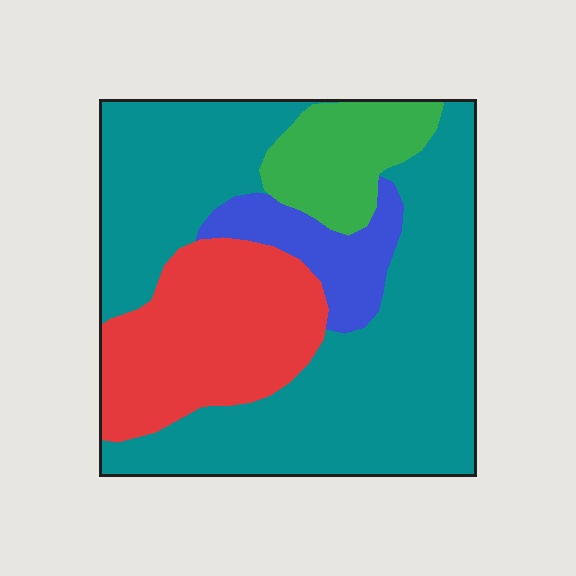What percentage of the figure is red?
Red takes up between a sixth and a third of the figure.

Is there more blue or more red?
Red.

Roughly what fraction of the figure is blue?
Blue takes up about one tenth (1/10) of the figure.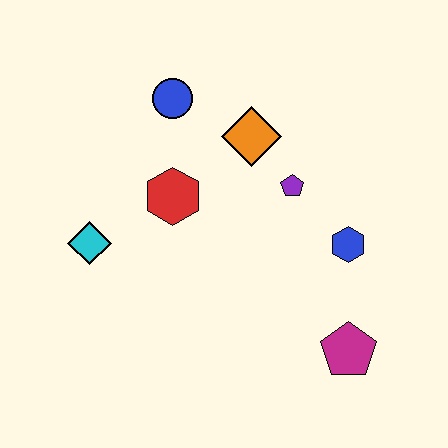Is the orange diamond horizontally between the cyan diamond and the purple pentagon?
Yes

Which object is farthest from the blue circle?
The magenta pentagon is farthest from the blue circle.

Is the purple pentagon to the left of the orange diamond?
No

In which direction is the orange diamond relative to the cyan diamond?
The orange diamond is to the right of the cyan diamond.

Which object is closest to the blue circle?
The orange diamond is closest to the blue circle.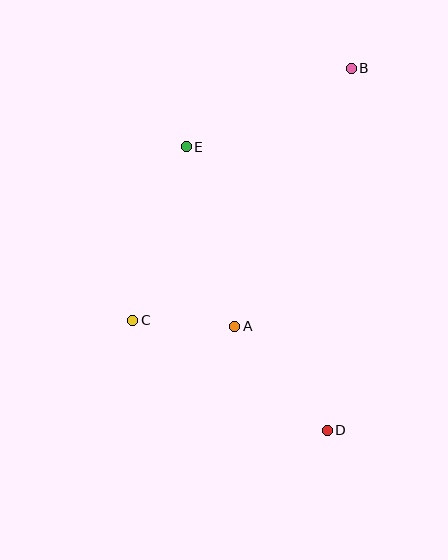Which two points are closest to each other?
Points A and C are closest to each other.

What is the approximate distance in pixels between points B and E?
The distance between B and E is approximately 183 pixels.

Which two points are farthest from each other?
Points B and D are farthest from each other.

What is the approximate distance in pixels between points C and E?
The distance between C and E is approximately 181 pixels.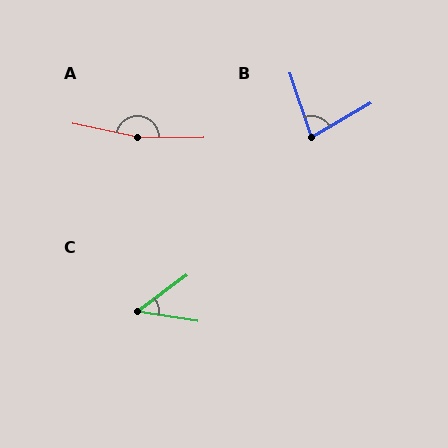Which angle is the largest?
A, at approximately 168 degrees.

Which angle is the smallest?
C, at approximately 46 degrees.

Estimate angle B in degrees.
Approximately 78 degrees.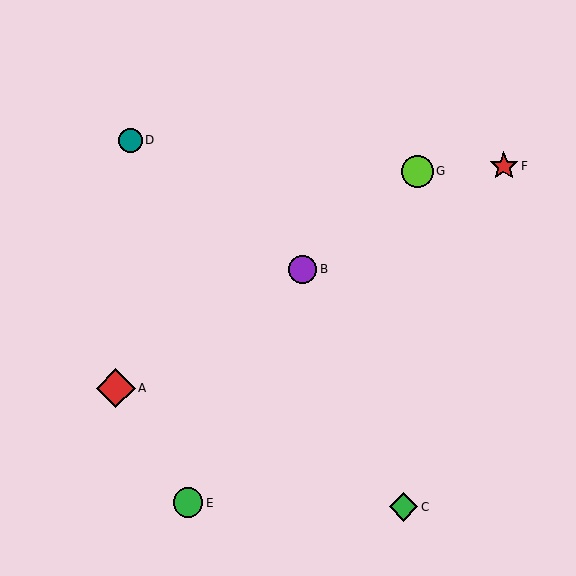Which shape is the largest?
The red diamond (labeled A) is the largest.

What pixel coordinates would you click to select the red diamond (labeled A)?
Click at (116, 388) to select the red diamond A.